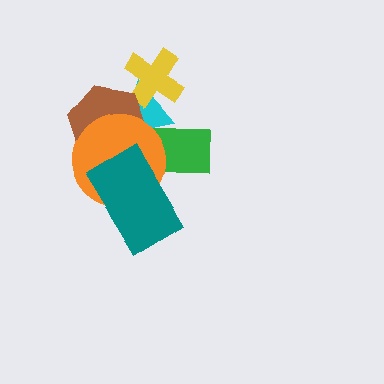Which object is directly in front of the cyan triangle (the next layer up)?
The yellow cross is directly in front of the cyan triangle.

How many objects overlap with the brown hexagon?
2 objects overlap with the brown hexagon.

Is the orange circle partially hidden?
Yes, it is partially covered by another shape.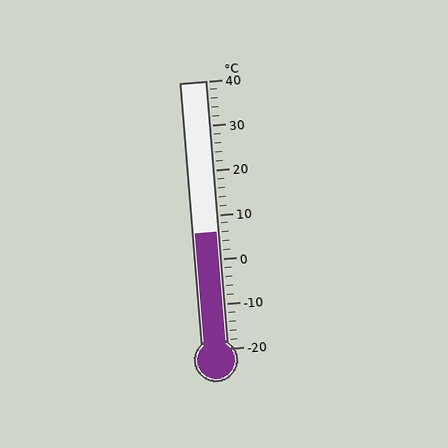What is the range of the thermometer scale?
The thermometer scale ranges from -20°C to 40°C.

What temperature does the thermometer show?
The thermometer shows approximately 6°C.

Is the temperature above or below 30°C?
The temperature is below 30°C.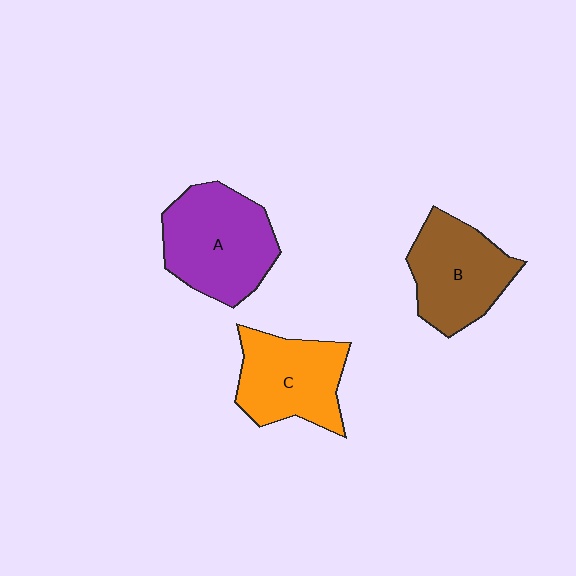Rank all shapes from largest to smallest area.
From largest to smallest: A (purple), B (brown), C (orange).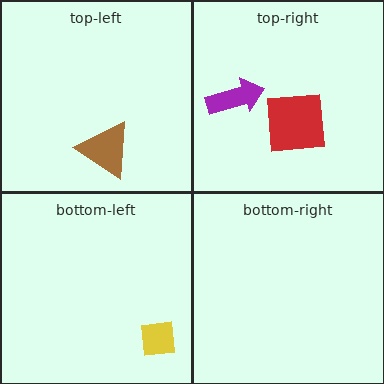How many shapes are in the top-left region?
1.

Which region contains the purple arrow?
The top-right region.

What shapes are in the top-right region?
The purple arrow, the red square.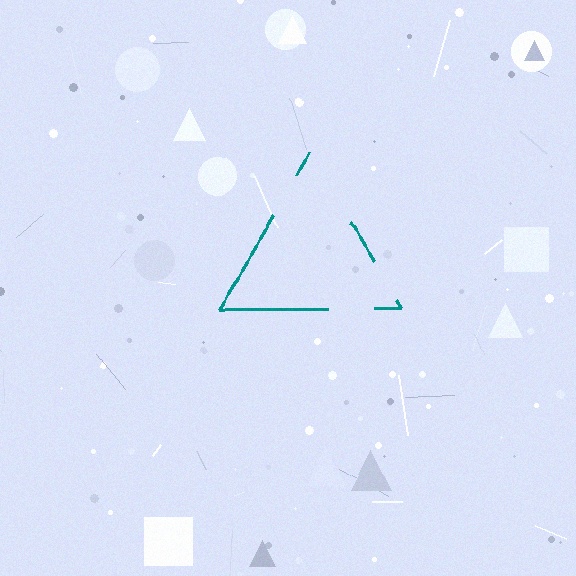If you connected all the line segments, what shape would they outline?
They would outline a triangle.